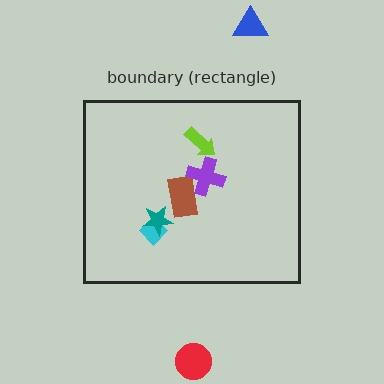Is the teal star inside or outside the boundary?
Inside.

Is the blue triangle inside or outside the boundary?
Outside.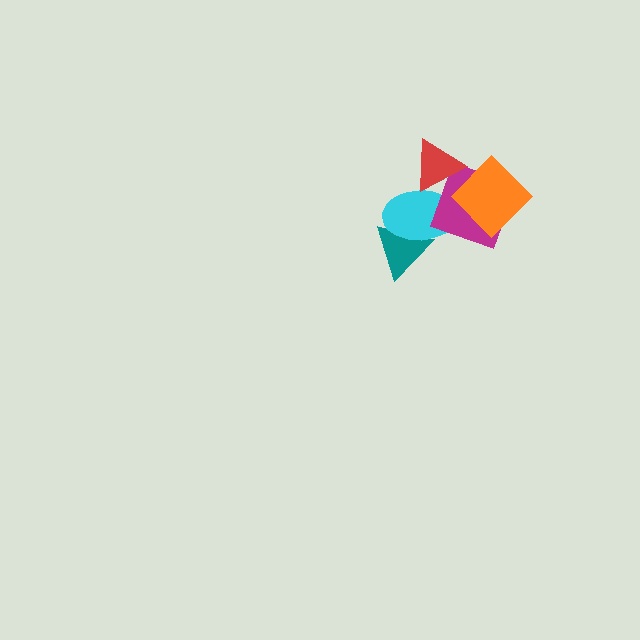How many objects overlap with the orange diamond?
2 objects overlap with the orange diamond.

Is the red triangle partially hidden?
No, no other shape covers it.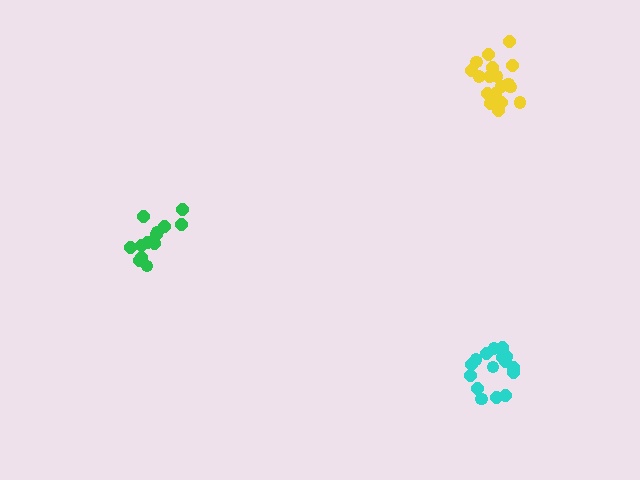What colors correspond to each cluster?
The clusters are colored: yellow, cyan, green.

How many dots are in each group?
Group 1: 18 dots, Group 2: 16 dots, Group 3: 13 dots (47 total).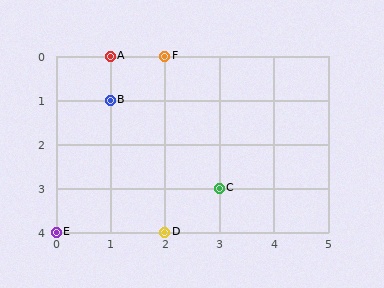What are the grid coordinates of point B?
Point B is at grid coordinates (1, 1).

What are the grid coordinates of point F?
Point F is at grid coordinates (2, 0).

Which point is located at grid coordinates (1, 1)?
Point B is at (1, 1).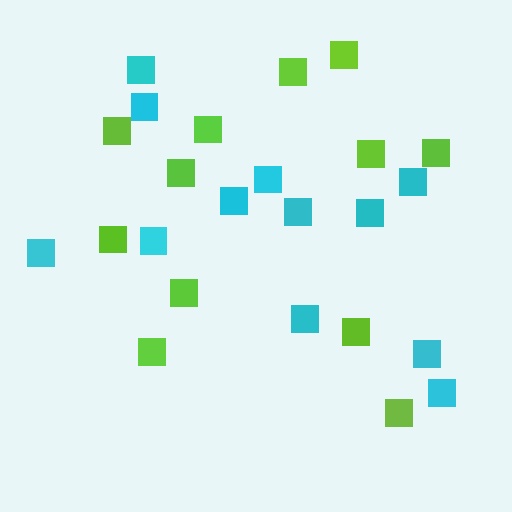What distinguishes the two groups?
There are 2 groups: one group of lime squares (12) and one group of cyan squares (12).